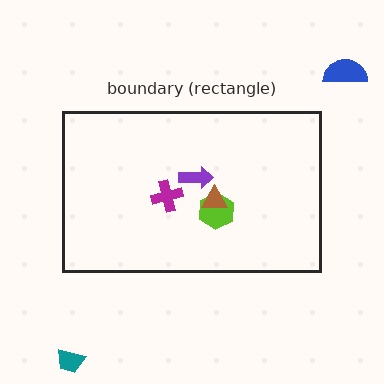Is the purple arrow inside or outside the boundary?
Inside.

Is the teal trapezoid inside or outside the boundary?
Outside.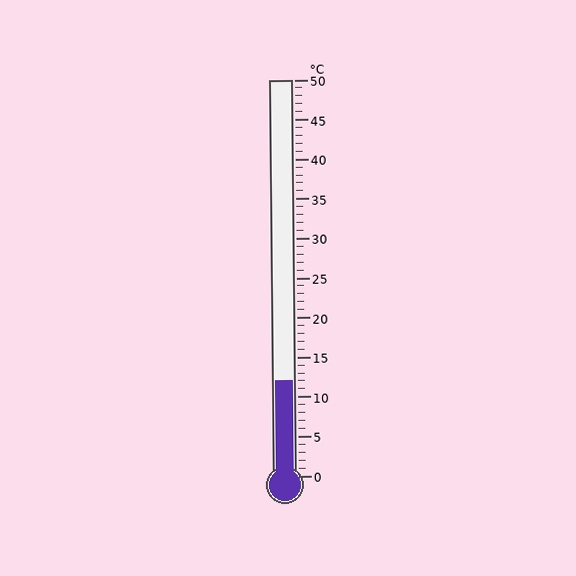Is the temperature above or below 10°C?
The temperature is above 10°C.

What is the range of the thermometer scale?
The thermometer scale ranges from 0°C to 50°C.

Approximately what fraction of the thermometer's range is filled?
The thermometer is filled to approximately 25% of its range.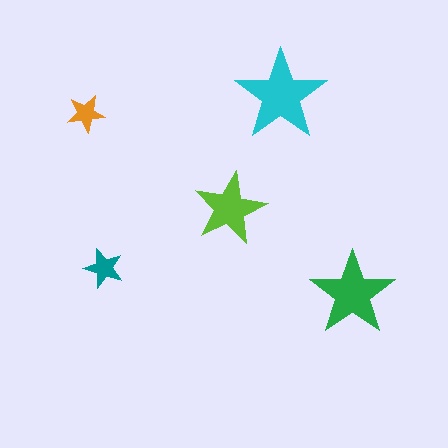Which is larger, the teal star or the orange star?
The teal one.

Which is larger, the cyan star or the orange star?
The cyan one.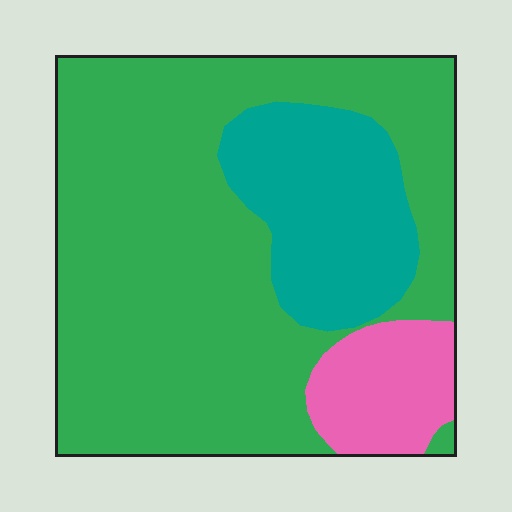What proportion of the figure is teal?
Teal covers around 20% of the figure.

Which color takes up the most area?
Green, at roughly 70%.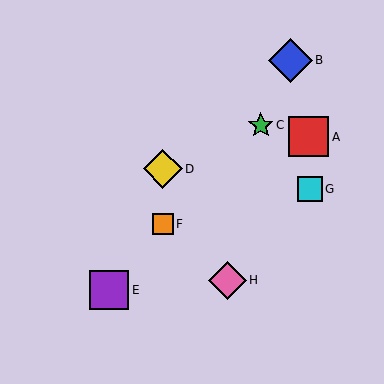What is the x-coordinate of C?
Object C is at x≈261.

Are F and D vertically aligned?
Yes, both are at x≈163.